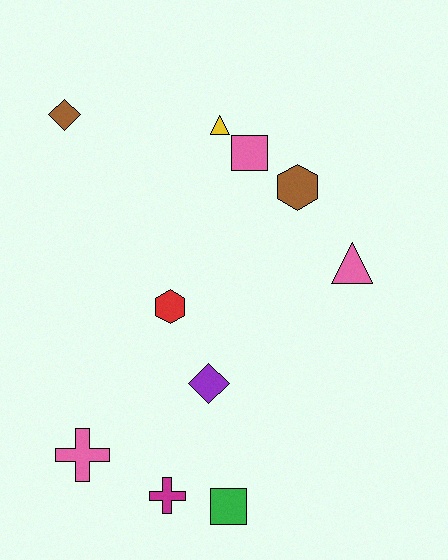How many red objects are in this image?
There is 1 red object.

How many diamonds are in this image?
There are 2 diamonds.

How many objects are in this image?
There are 10 objects.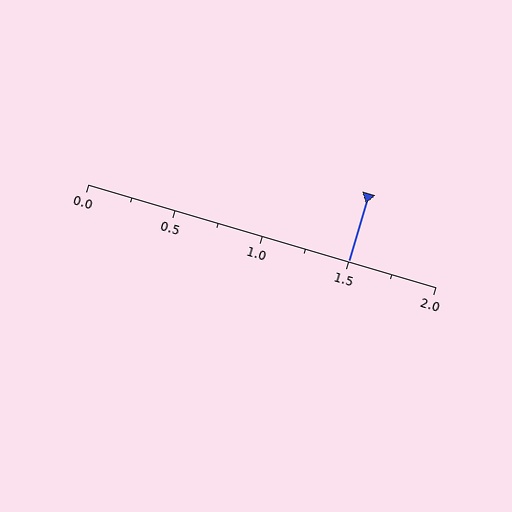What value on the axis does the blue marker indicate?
The marker indicates approximately 1.5.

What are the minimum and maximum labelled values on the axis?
The axis runs from 0.0 to 2.0.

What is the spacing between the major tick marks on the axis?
The major ticks are spaced 0.5 apart.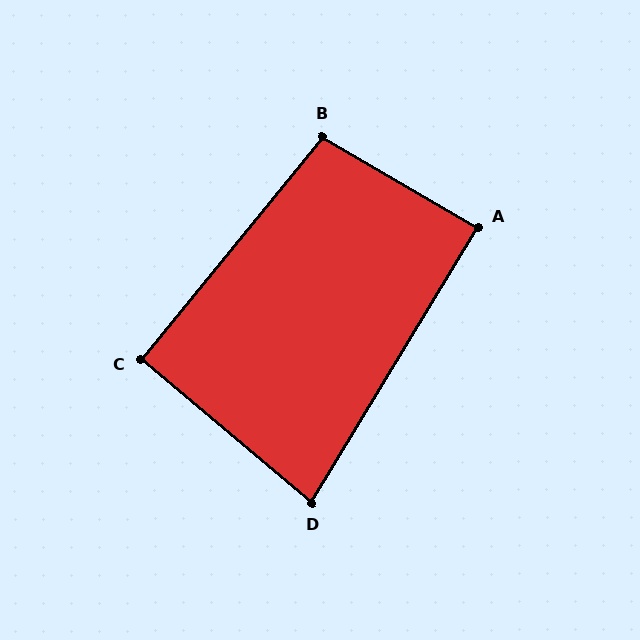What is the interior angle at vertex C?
Approximately 91 degrees (approximately right).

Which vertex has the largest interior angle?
B, at approximately 99 degrees.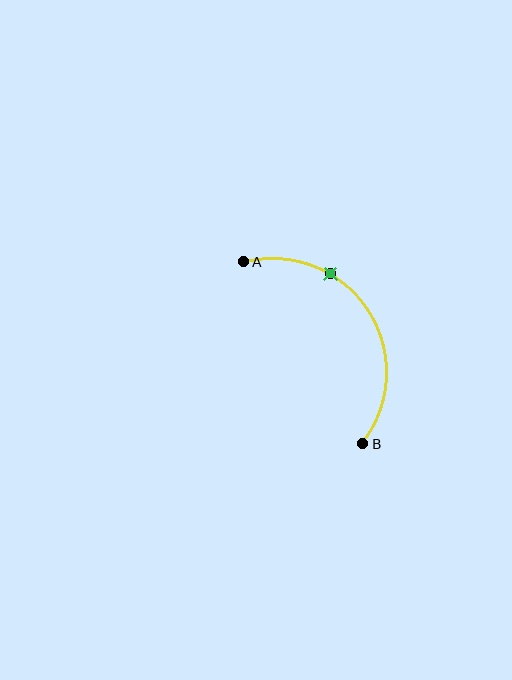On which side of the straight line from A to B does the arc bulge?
The arc bulges to the right of the straight line connecting A and B.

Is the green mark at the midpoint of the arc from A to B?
No. The green mark lies on the arc but is closer to endpoint A. The arc midpoint would be at the point on the curve equidistant along the arc from both A and B.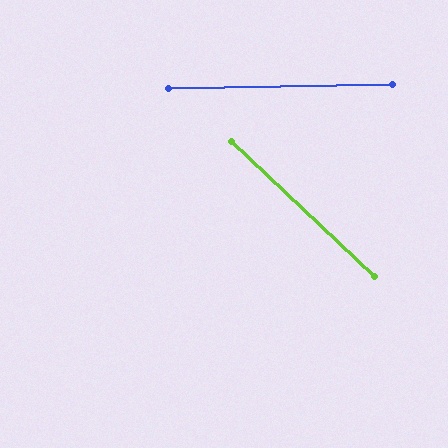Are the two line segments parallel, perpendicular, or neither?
Neither parallel nor perpendicular — they differ by about 44°.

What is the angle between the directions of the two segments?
Approximately 44 degrees.